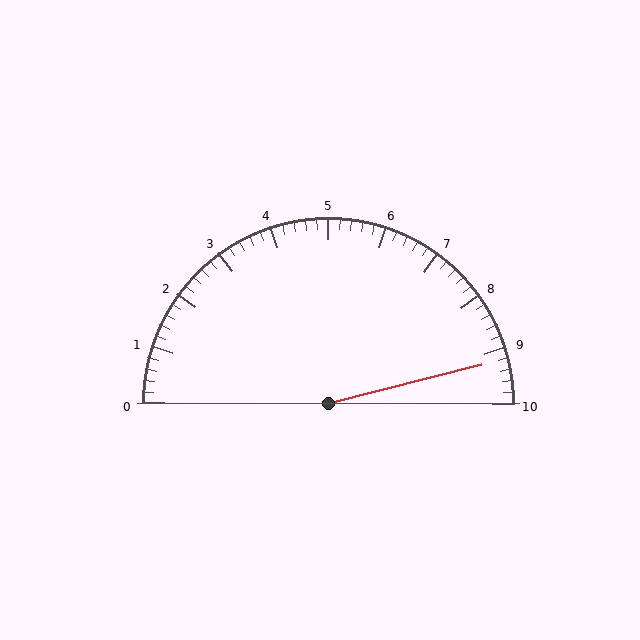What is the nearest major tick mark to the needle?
The nearest major tick mark is 9.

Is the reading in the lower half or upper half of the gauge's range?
The reading is in the upper half of the range (0 to 10).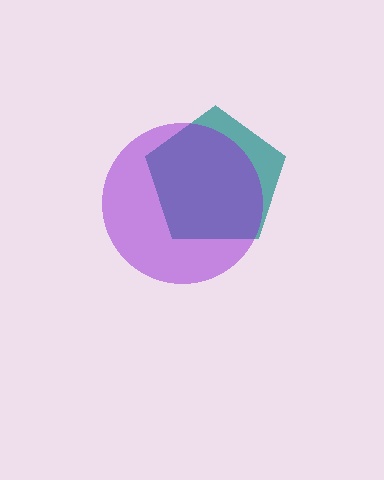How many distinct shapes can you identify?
There are 2 distinct shapes: a teal pentagon, a purple circle.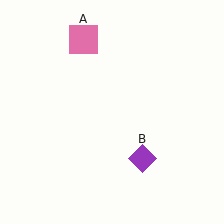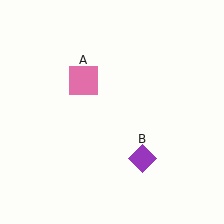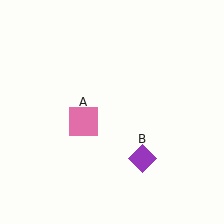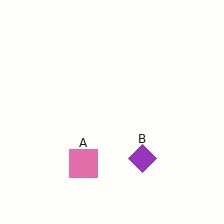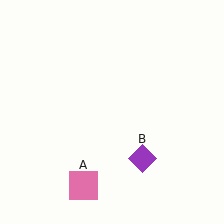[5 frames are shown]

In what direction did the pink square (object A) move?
The pink square (object A) moved down.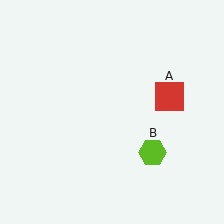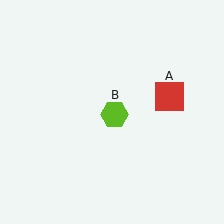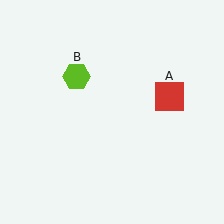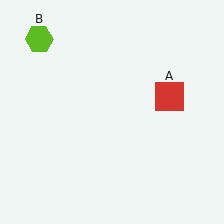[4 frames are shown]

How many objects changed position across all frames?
1 object changed position: lime hexagon (object B).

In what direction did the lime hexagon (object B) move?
The lime hexagon (object B) moved up and to the left.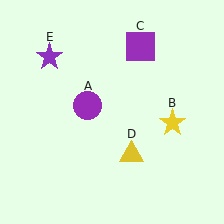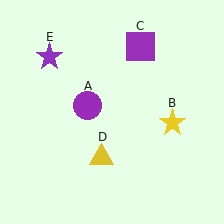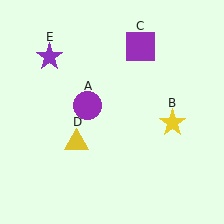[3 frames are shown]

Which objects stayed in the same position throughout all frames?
Purple circle (object A) and yellow star (object B) and purple square (object C) and purple star (object E) remained stationary.